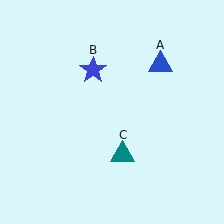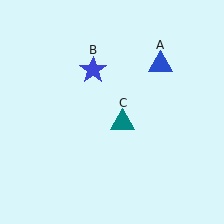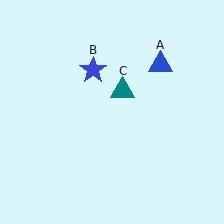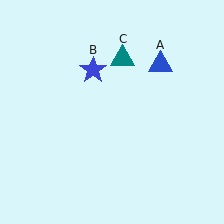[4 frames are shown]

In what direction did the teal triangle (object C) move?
The teal triangle (object C) moved up.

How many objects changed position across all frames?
1 object changed position: teal triangle (object C).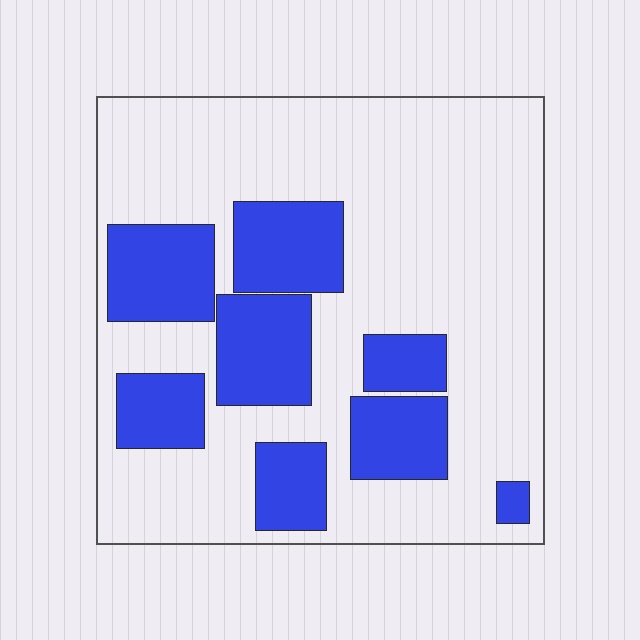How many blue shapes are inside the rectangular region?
8.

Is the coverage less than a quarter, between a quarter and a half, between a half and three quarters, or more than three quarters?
Between a quarter and a half.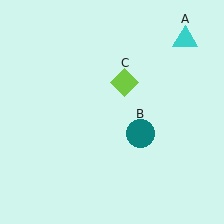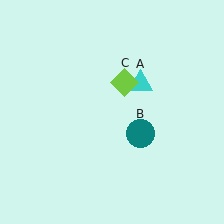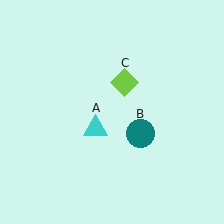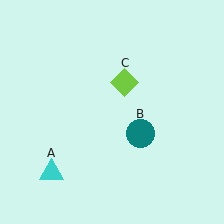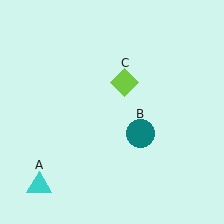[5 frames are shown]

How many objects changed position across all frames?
1 object changed position: cyan triangle (object A).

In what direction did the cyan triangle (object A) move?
The cyan triangle (object A) moved down and to the left.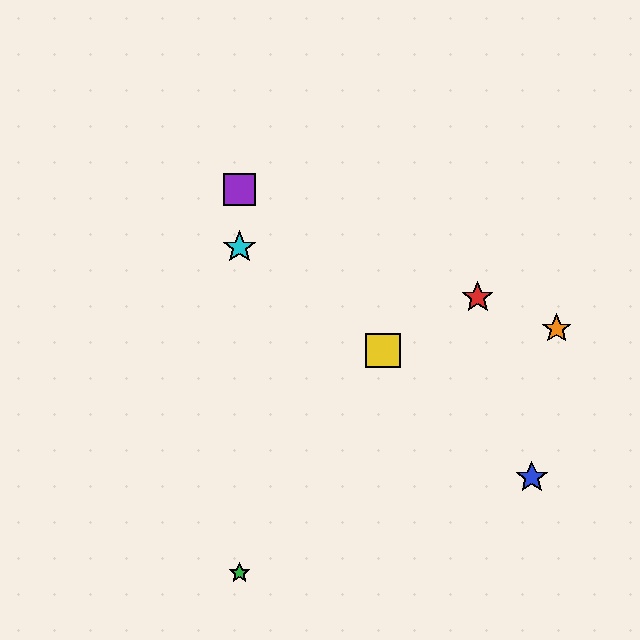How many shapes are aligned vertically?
3 shapes (the green star, the purple square, the cyan star) are aligned vertically.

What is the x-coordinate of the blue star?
The blue star is at x≈532.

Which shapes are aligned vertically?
The green star, the purple square, the cyan star are aligned vertically.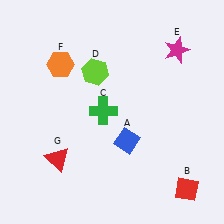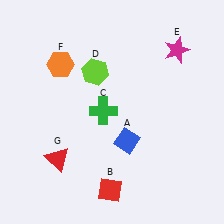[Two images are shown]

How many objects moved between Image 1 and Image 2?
1 object moved between the two images.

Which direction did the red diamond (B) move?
The red diamond (B) moved left.